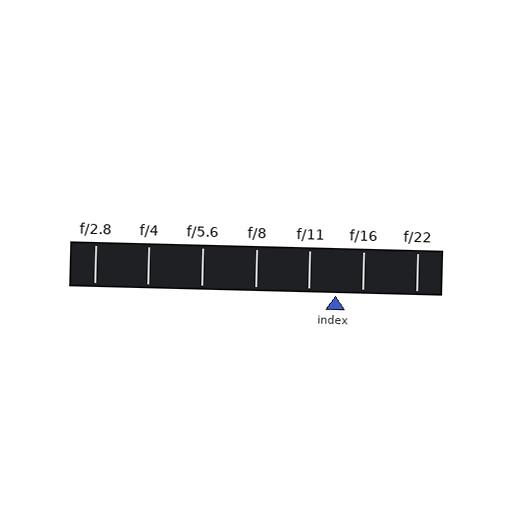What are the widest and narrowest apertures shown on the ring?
The widest aperture shown is f/2.8 and the narrowest is f/22.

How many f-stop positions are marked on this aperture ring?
There are 7 f-stop positions marked.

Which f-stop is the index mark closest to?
The index mark is closest to f/16.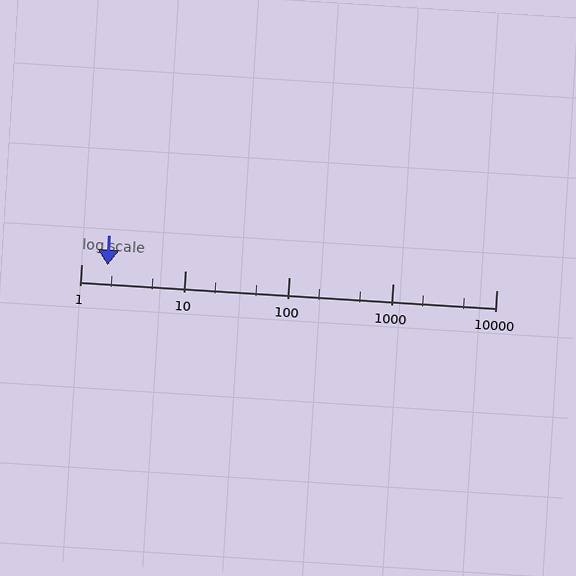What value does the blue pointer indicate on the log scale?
The pointer indicates approximately 1.8.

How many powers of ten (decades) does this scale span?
The scale spans 4 decades, from 1 to 10000.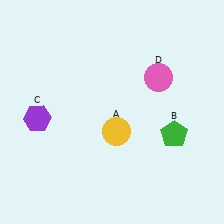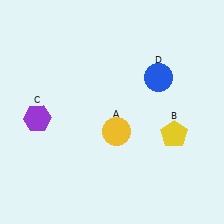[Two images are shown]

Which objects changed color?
B changed from green to yellow. D changed from pink to blue.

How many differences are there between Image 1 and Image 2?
There are 2 differences between the two images.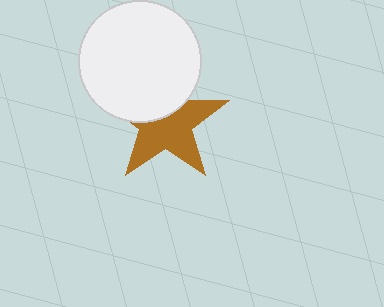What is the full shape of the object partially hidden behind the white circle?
The partially hidden object is a brown star.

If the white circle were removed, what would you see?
You would see the complete brown star.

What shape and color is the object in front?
The object in front is a white circle.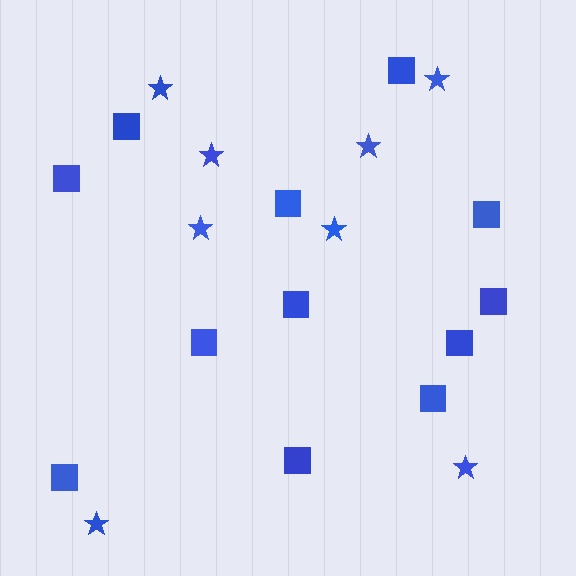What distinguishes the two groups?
There are 2 groups: one group of stars (8) and one group of squares (12).